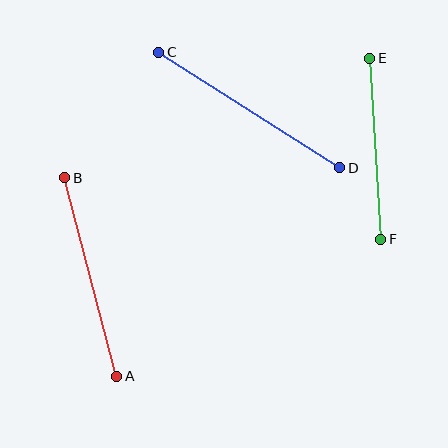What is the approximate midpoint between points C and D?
The midpoint is at approximately (249, 110) pixels.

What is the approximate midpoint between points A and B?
The midpoint is at approximately (91, 277) pixels.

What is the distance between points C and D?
The distance is approximately 215 pixels.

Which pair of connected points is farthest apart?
Points C and D are farthest apart.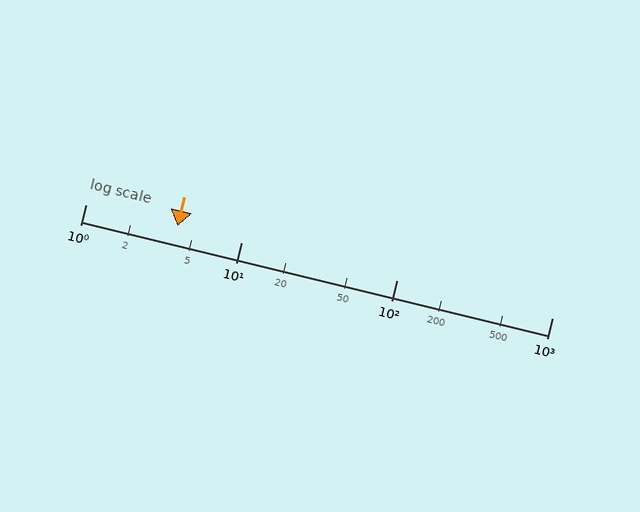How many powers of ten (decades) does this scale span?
The scale spans 3 decades, from 1 to 1000.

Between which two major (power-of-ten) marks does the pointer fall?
The pointer is between 1 and 10.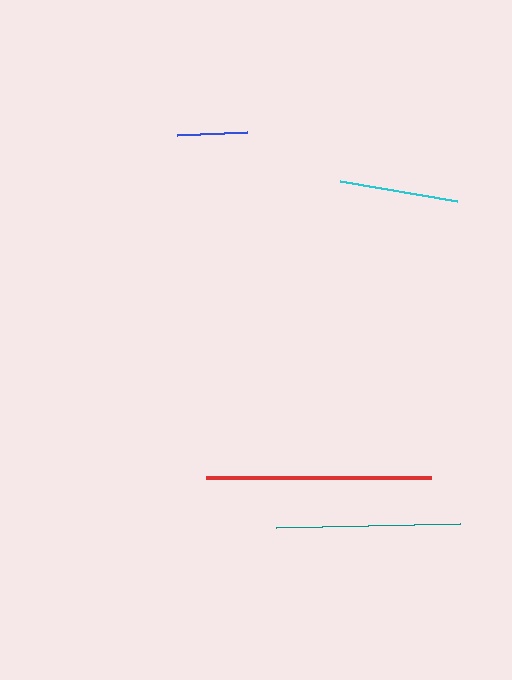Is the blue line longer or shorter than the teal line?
The teal line is longer than the blue line.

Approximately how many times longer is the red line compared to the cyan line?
The red line is approximately 1.9 times the length of the cyan line.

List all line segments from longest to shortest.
From longest to shortest: red, teal, cyan, blue.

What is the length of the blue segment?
The blue segment is approximately 71 pixels long.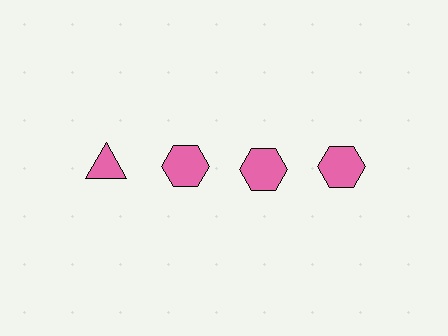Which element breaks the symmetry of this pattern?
The pink triangle in the top row, leftmost column breaks the symmetry. All other shapes are pink hexagons.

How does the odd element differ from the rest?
It has a different shape: triangle instead of hexagon.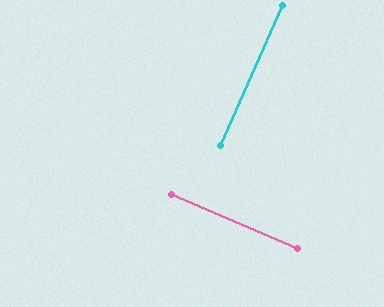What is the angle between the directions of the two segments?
Approximately 90 degrees.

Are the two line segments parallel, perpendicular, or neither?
Perpendicular — they meet at approximately 90°.